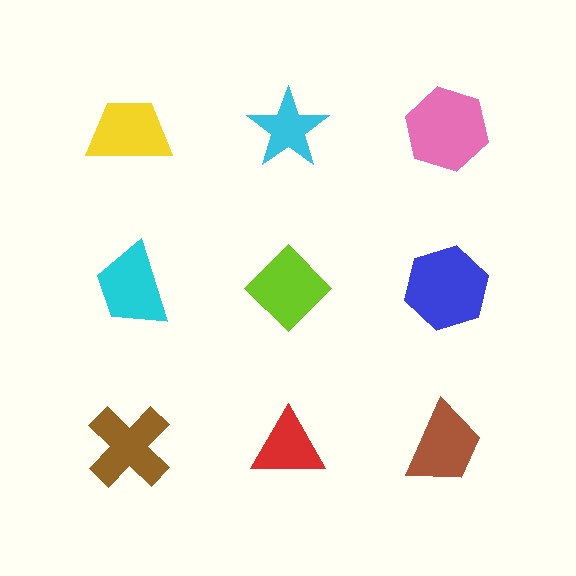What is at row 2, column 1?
A cyan trapezoid.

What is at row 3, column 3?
A brown trapezoid.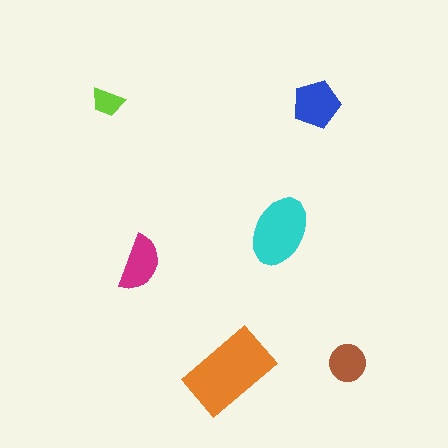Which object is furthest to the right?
The brown circle is rightmost.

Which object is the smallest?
The lime trapezoid.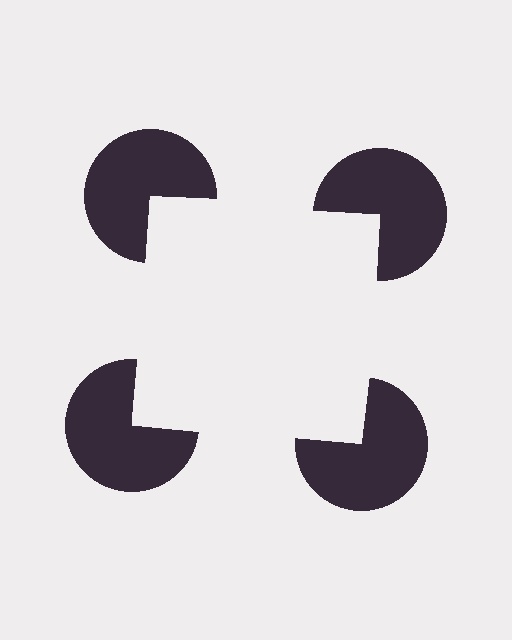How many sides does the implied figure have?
4 sides.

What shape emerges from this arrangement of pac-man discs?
An illusory square — its edges are inferred from the aligned wedge cuts in the pac-man discs, not physically drawn.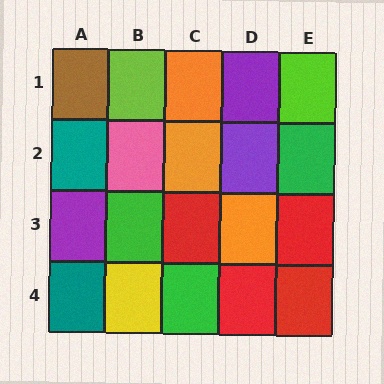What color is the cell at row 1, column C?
Orange.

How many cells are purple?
3 cells are purple.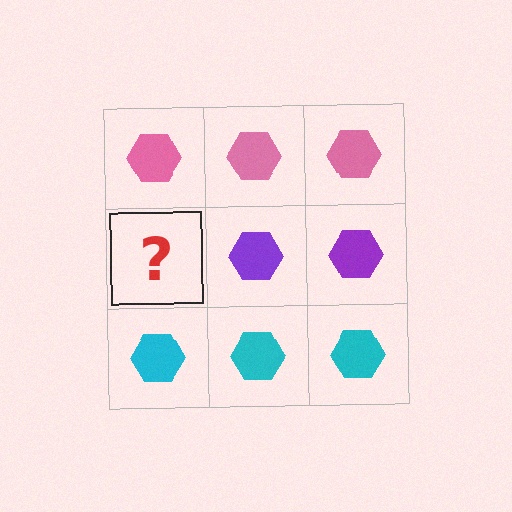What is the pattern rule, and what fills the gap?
The rule is that each row has a consistent color. The gap should be filled with a purple hexagon.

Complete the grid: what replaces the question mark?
The question mark should be replaced with a purple hexagon.